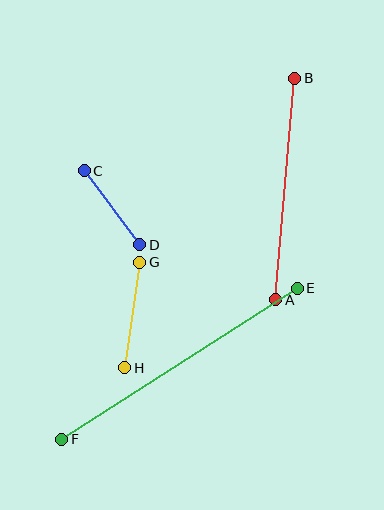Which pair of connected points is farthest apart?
Points E and F are farthest apart.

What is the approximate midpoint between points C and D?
The midpoint is at approximately (112, 208) pixels.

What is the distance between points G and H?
The distance is approximately 106 pixels.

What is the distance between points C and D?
The distance is approximately 93 pixels.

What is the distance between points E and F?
The distance is approximately 280 pixels.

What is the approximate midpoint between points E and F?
The midpoint is at approximately (179, 364) pixels.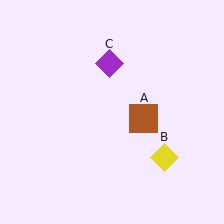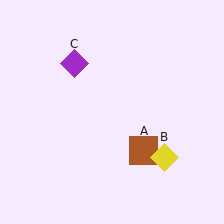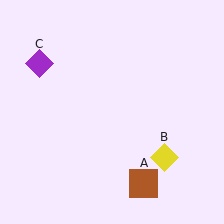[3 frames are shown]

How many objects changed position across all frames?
2 objects changed position: brown square (object A), purple diamond (object C).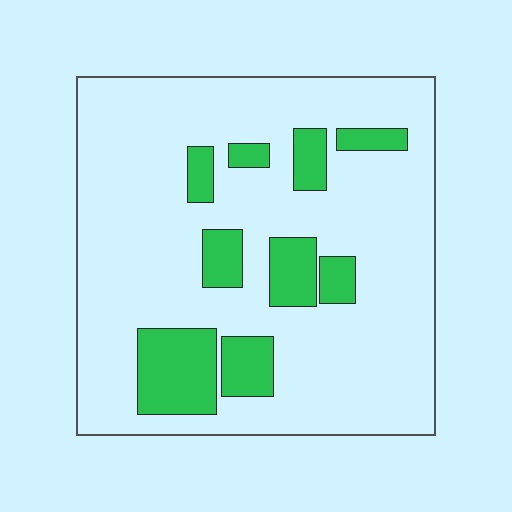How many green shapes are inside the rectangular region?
9.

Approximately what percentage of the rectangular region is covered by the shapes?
Approximately 20%.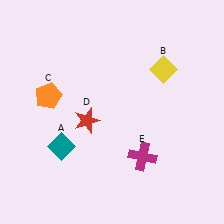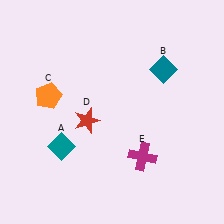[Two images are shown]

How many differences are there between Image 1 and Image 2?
There is 1 difference between the two images.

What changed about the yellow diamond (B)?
In Image 1, B is yellow. In Image 2, it changed to teal.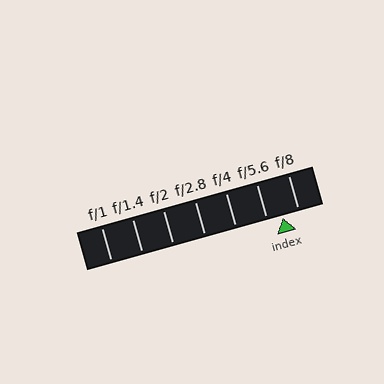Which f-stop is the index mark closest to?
The index mark is closest to f/5.6.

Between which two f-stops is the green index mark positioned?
The index mark is between f/5.6 and f/8.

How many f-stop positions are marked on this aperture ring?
There are 7 f-stop positions marked.